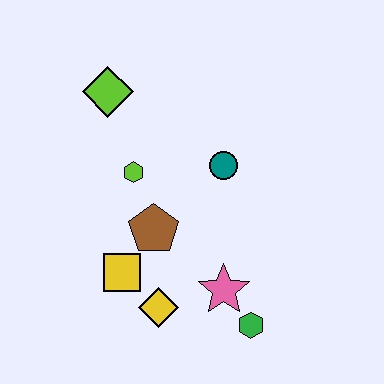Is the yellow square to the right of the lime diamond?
Yes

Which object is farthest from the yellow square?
The lime diamond is farthest from the yellow square.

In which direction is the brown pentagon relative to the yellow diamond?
The brown pentagon is above the yellow diamond.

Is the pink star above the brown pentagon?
No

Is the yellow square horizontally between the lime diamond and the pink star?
Yes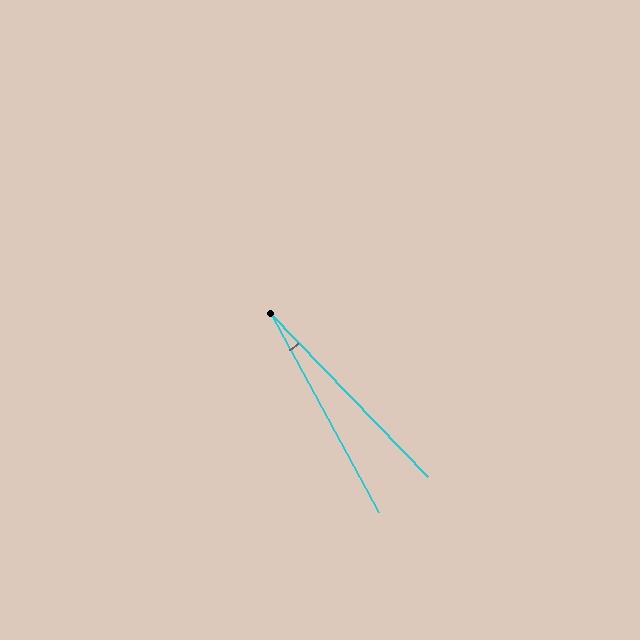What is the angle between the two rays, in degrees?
Approximately 15 degrees.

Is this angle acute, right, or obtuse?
It is acute.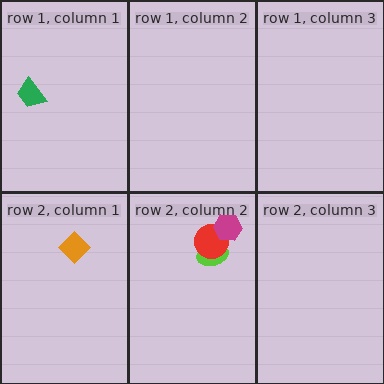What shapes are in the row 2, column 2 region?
The lime ellipse, the red circle, the magenta hexagon.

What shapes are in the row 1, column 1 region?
The green trapezoid.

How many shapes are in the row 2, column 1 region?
1.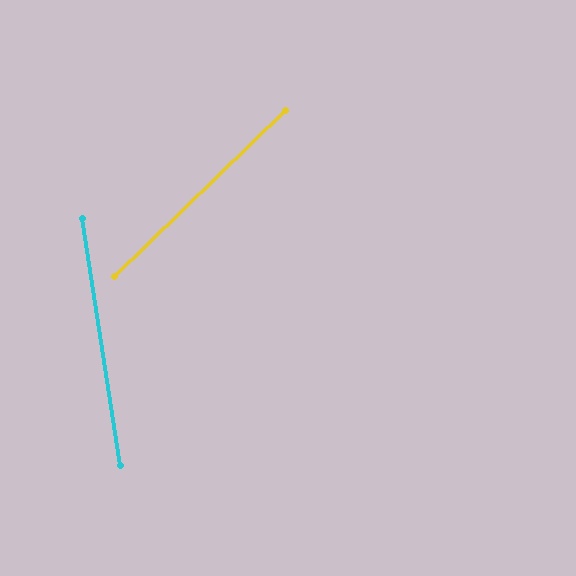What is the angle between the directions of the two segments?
Approximately 55 degrees.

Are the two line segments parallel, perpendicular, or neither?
Neither parallel nor perpendicular — they differ by about 55°.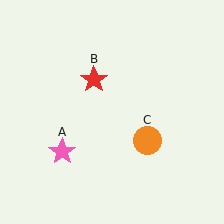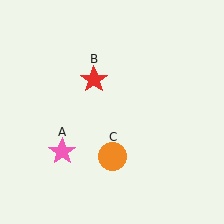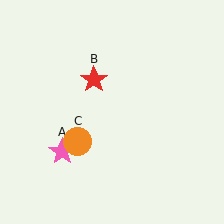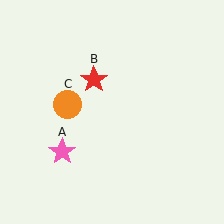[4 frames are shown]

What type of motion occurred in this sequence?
The orange circle (object C) rotated clockwise around the center of the scene.